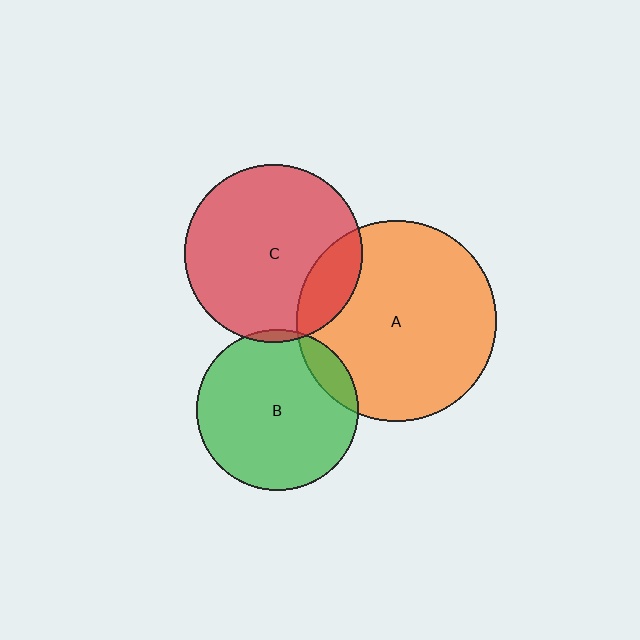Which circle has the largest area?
Circle A (orange).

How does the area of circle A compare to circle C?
Approximately 1.3 times.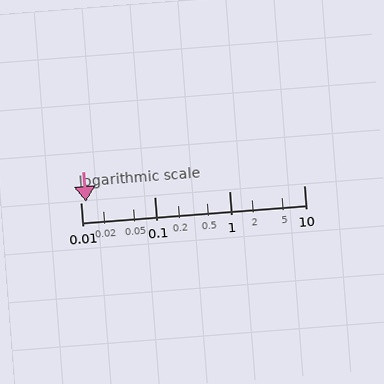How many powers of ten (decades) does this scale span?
The scale spans 3 decades, from 0.01 to 10.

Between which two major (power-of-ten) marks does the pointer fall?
The pointer is between 0.01 and 0.1.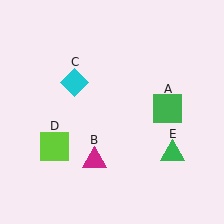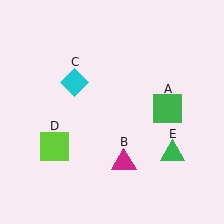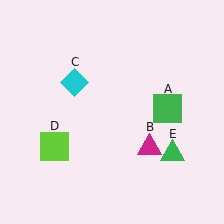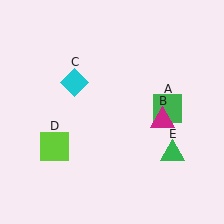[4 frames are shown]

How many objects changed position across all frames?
1 object changed position: magenta triangle (object B).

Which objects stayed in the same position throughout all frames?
Green square (object A) and cyan diamond (object C) and lime square (object D) and green triangle (object E) remained stationary.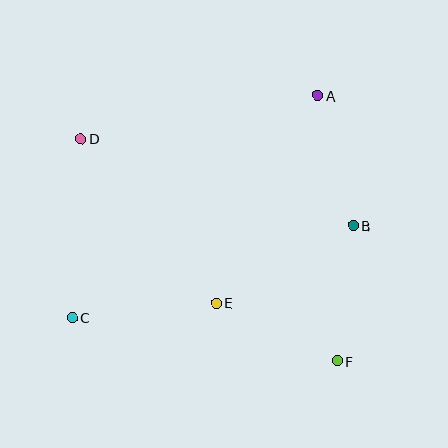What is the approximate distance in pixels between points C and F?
The distance between C and F is approximately 269 pixels.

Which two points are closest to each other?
Points E and F are closest to each other.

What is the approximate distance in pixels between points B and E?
The distance between B and E is approximately 157 pixels.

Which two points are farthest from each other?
Points D and F are farthest from each other.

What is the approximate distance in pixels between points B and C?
The distance between B and C is approximately 296 pixels.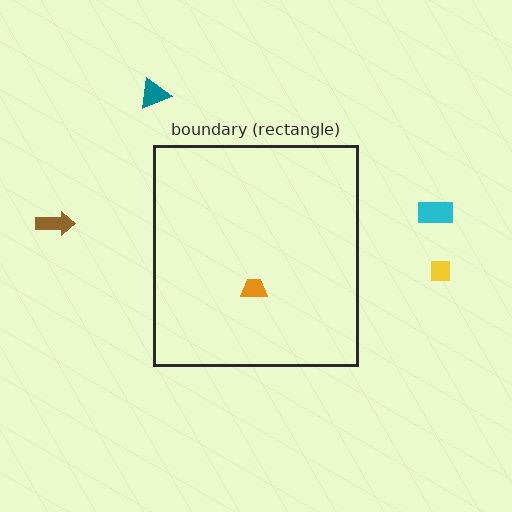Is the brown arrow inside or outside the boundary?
Outside.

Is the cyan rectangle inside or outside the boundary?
Outside.